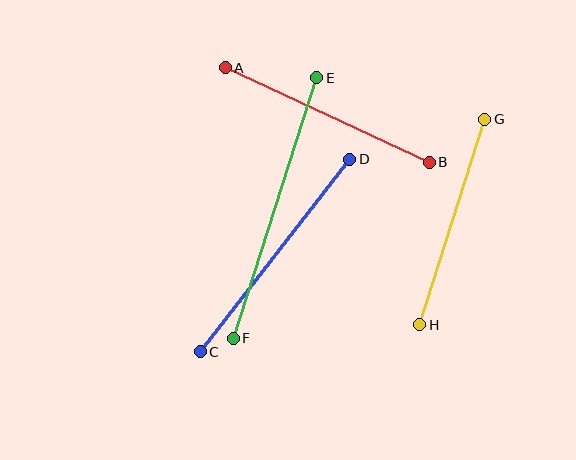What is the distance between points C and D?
The distance is approximately 244 pixels.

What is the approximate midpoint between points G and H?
The midpoint is at approximately (452, 222) pixels.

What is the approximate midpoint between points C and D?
The midpoint is at approximately (275, 256) pixels.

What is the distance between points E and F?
The distance is approximately 273 pixels.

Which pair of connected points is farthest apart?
Points E and F are farthest apart.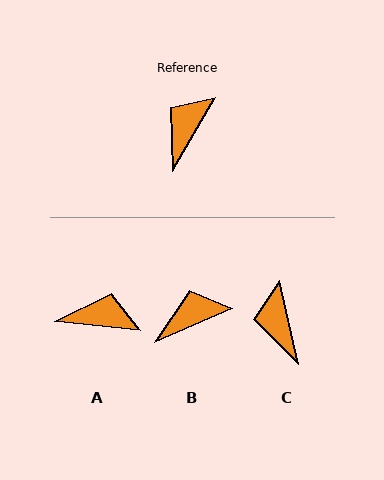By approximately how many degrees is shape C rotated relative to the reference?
Approximately 43 degrees counter-clockwise.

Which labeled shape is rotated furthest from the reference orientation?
A, about 65 degrees away.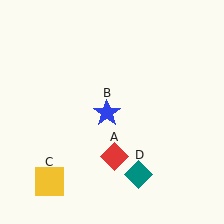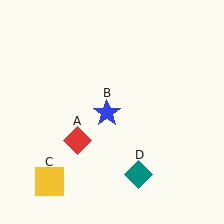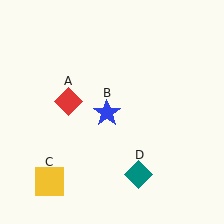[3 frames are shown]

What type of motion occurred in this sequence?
The red diamond (object A) rotated clockwise around the center of the scene.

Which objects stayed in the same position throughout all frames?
Blue star (object B) and yellow square (object C) and teal diamond (object D) remained stationary.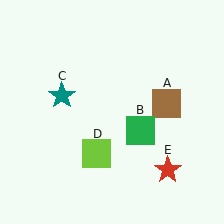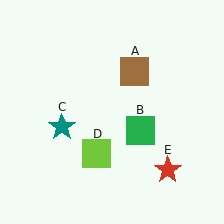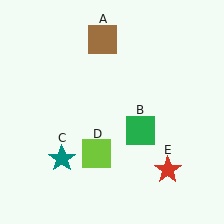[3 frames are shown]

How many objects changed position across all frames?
2 objects changed position: brown square (object A), teal star (object C).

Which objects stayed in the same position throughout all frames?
Green square (object B) and lime square (object D) and red star (object E) remained stationary.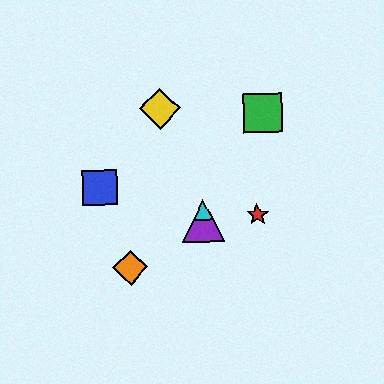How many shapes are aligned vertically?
2 shapes (the purple triangle, the cyan triangle) are aligned vertically.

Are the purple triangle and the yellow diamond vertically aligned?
No, the purple triangle is at x≈203 and the yellow diamond is at x≈160.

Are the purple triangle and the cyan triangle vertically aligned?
Yes, both are at x≈203.